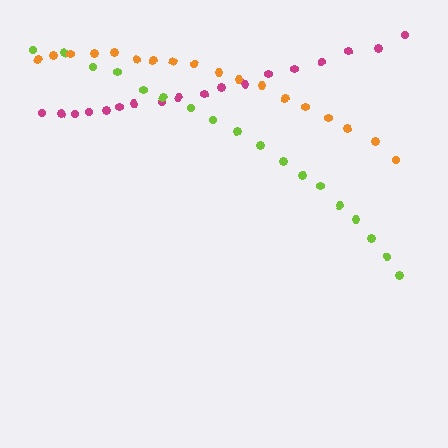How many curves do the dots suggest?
There are 3 distinct paths.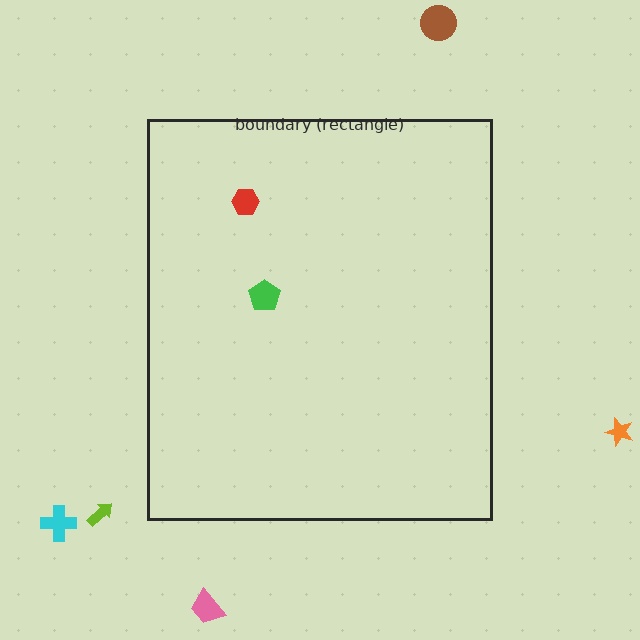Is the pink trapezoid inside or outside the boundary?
Outside.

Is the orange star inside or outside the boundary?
Outside.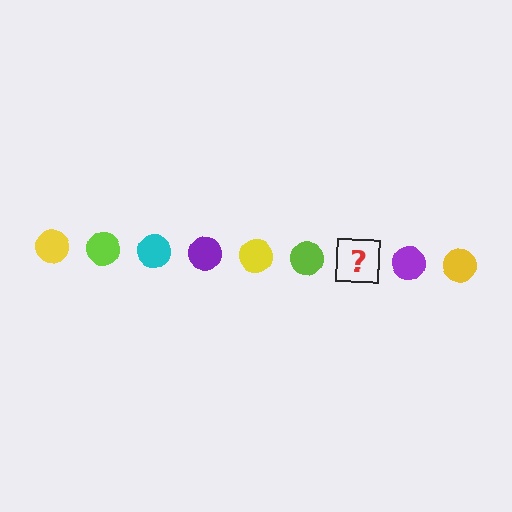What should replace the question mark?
The question mark should be replaced with a cyan circle.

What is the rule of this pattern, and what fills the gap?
The rule is that the pattern cycles through yellow, lime, cyan, purple circles. The gap should be filled with a cyan circle.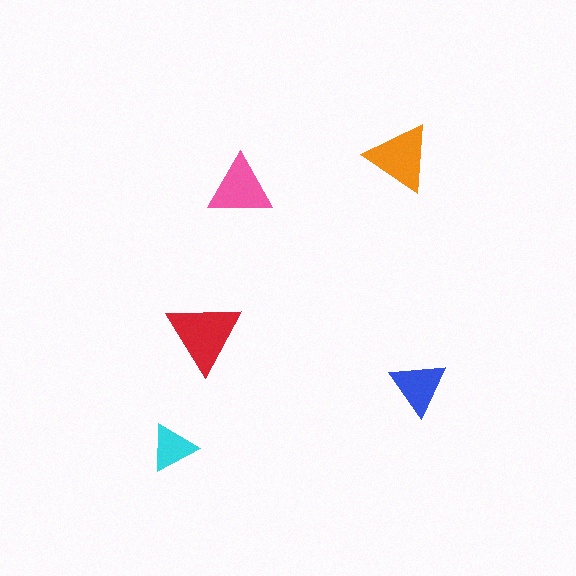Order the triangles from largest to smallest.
the red one, the orange one, the pink one, the blue one, the cyan one.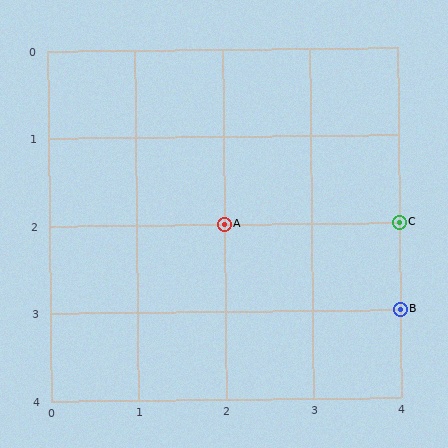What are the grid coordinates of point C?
Point C is at grid coordinates (4, 2).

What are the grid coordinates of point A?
Point A is at grid coordinates (2, 2).